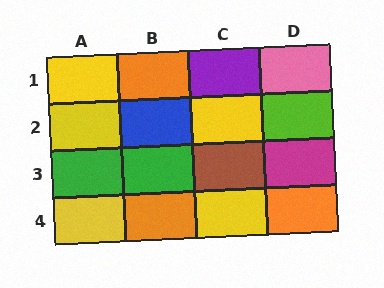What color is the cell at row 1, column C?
Purple.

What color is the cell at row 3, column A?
Green.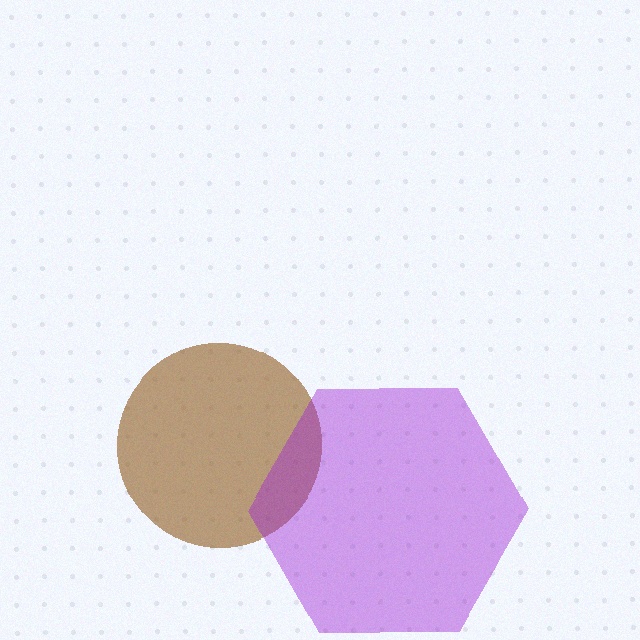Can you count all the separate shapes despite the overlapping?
Yes, there are 2 separate shapes.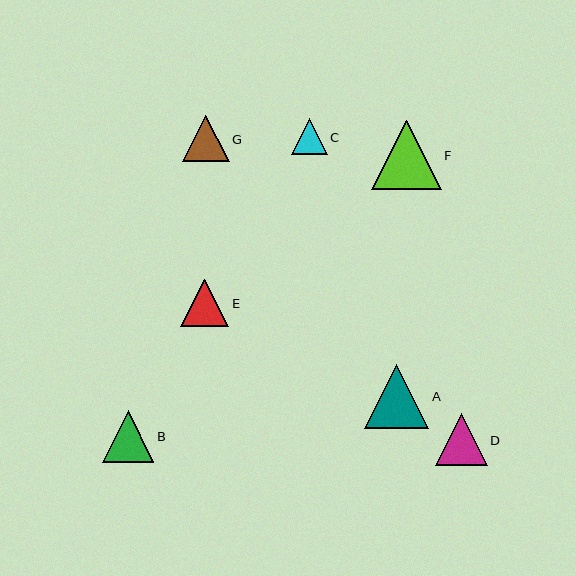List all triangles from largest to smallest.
From largest to smallest: F, A, D, B, E, G, C.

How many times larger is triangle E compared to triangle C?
Triangle E is approximately 1.3 times the size of triangle C.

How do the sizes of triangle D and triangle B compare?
Triangle D and triangle B are approximately the same size.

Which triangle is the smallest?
Triangle C is the smallest with a size of approximately 36 pixels.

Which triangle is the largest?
Triangle F is the largest with a size of approximately 70 pixels.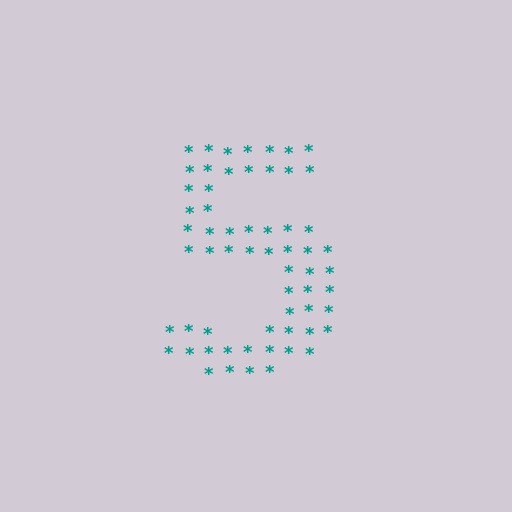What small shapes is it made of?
It is made of small asterisks.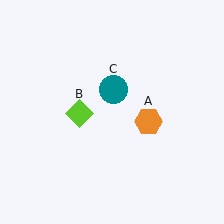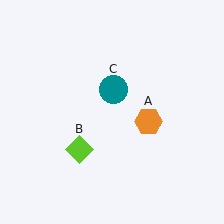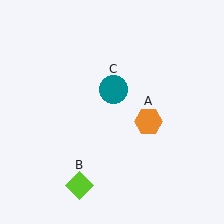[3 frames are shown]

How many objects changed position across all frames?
1 object changed position: lime diamond (object B).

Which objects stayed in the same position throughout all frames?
Orange hexagon (object A) and teal circle (object C) remained stationary.